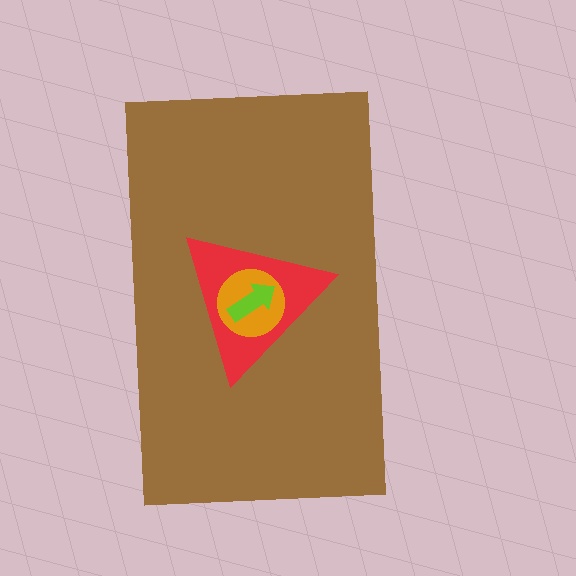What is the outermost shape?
The brown rectangle.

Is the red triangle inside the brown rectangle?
Yes.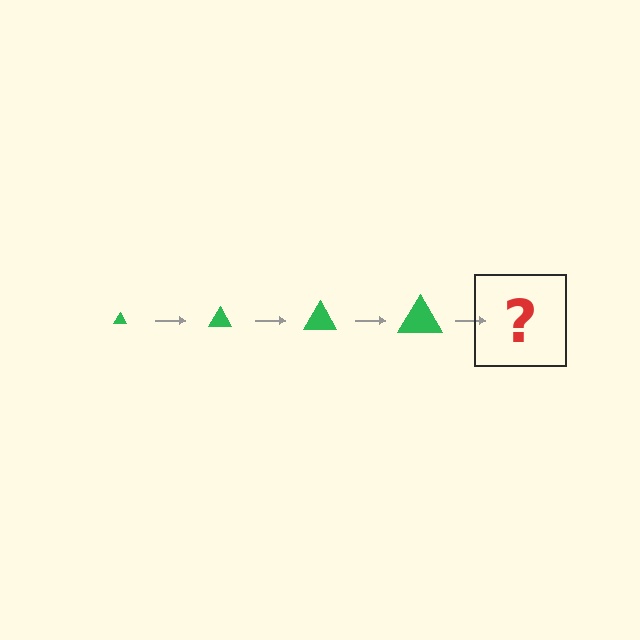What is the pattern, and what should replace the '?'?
The pattern is that the triangle gets progressively larger each step. The '?' should be a green triangle, larger than the previous one.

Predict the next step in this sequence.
The next step is a green triangle, larger than the previous one.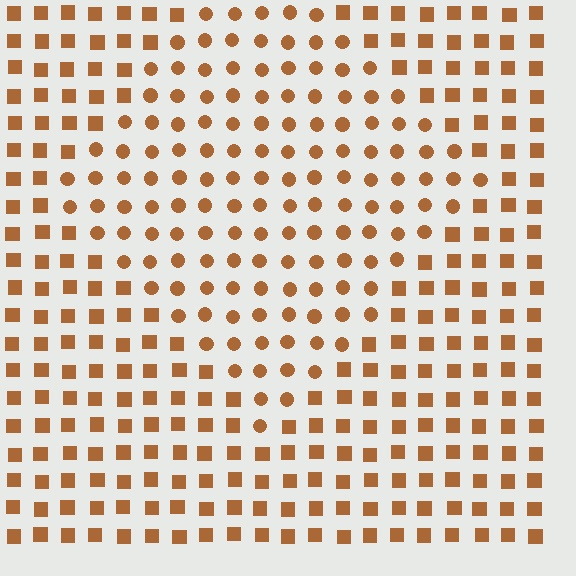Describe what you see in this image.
The image is filled with small brown elements arranged in a uniform grid. A diamond-shaped region contains circles, while the surrounding area contains squares. The boundary is defined purely by the change in element shape.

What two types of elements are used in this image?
The image uses circles inside the diamond region and squares outside it.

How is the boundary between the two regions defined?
The boundary is defined by a change in element shape: circles inside vs. squares outside. All elements share the same color and spacing.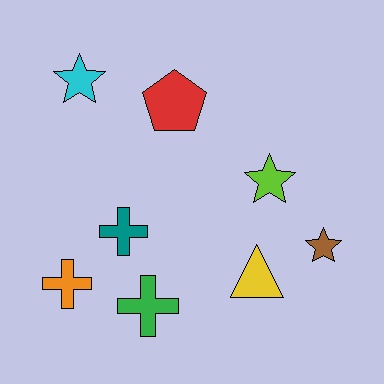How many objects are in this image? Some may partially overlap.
There are 8 objects.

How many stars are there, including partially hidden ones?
There are 3 stars.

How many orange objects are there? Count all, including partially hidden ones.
There is 1 orange object.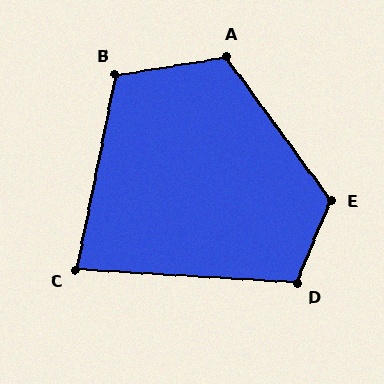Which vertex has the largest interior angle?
E, at approximately 122 degrees.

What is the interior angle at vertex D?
Approximately 109 degrees (obtuse).